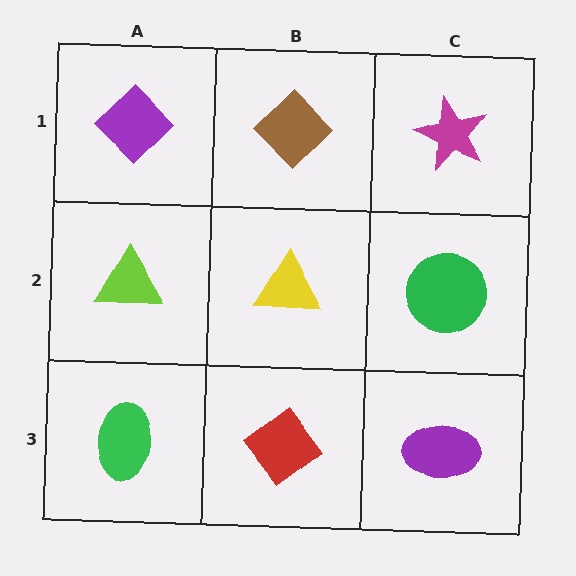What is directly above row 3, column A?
A lime triangle.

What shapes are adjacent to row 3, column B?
A yellow triangle (row 2, column B), a green ellipse (row 3, column A), a purple ellipse (row 3, column C).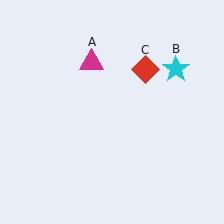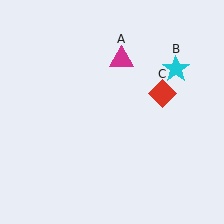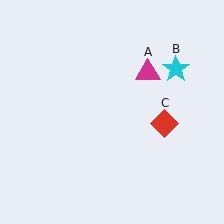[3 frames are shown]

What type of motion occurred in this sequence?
The magenta triangle (object A), red diamond (object C) rotated clockwise around the center of the scene.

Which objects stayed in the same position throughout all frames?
Cyan star (object B) remained stationary.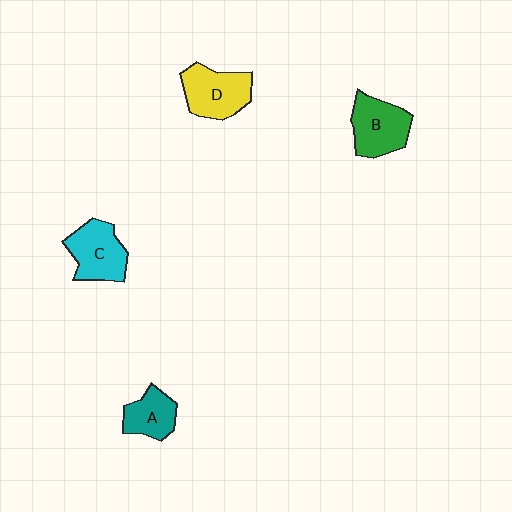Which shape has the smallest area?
Shape A (teal).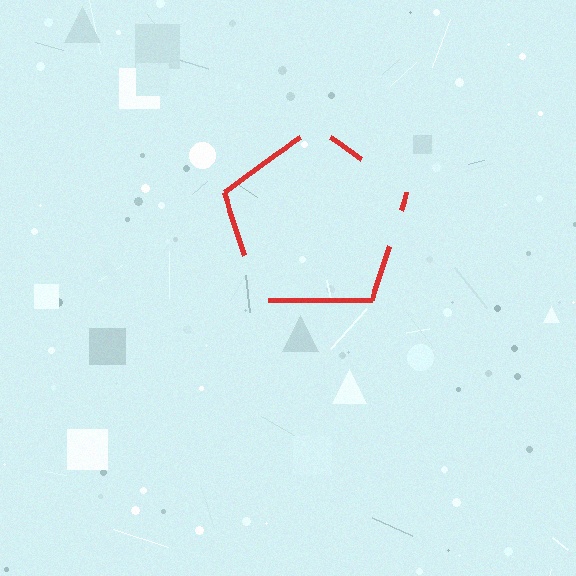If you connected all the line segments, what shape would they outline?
They would outline a pentagon.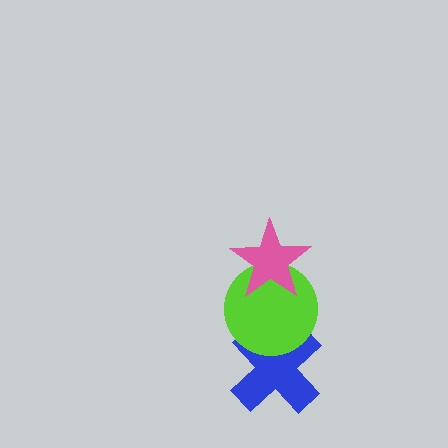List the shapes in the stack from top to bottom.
From top to bottom: the pink star, the lime circle, the blue cross.